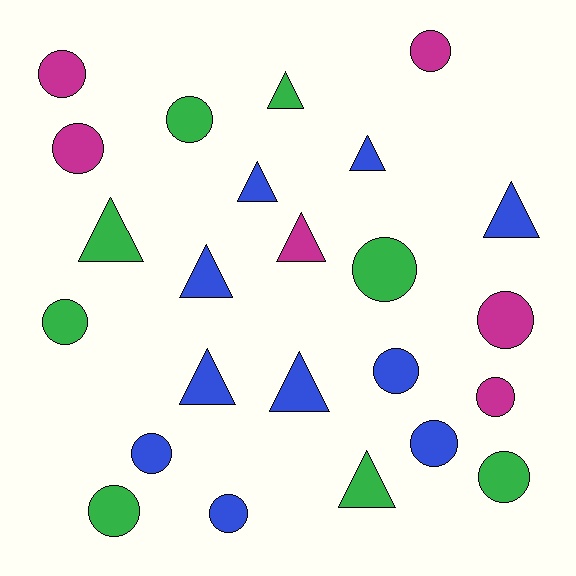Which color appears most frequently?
Blue, with 10 objects.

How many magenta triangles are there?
There is 1 magenta triangle.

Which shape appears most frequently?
Circle, with 14 objects.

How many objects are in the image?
There are 24 objects.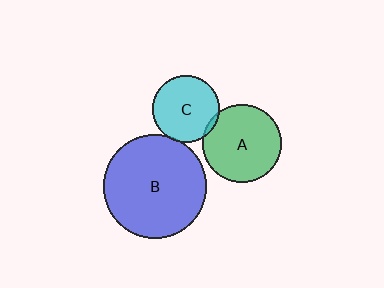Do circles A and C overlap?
Yes.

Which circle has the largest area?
Circle B (blue).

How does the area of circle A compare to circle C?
Approximately 1.4 times.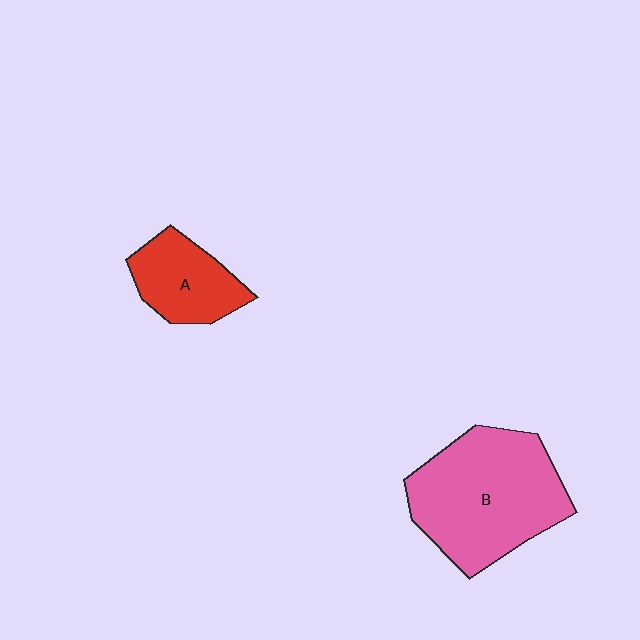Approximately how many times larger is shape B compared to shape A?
Approximately 2.2 times.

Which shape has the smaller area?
Shape A (red).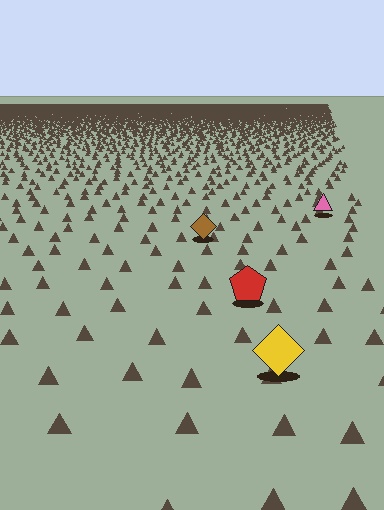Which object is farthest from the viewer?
The pink triangle is farthest from the viewer. It appears smaller and the ground texture around it is denser.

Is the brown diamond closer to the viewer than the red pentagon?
No. The red pentagon is closer — you can tell from the texture gradient: the ground texture is coarser near it.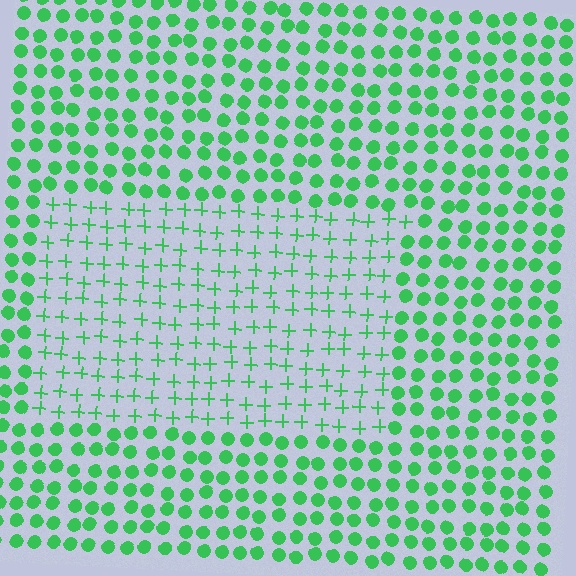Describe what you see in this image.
The image is filled with small green elements arranged in a uniform grid. A rectangle-shaped region contains plus signs, while the surrounding area contains circles. The boundary is defined purely by the change in element shape.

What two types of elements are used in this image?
The image uses plus signs inside the rectangle region and circles outside it.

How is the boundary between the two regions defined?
The boundary is defined by a change in element shape: plus signs inside vs. circles outside. All elements share the same color and spacing.